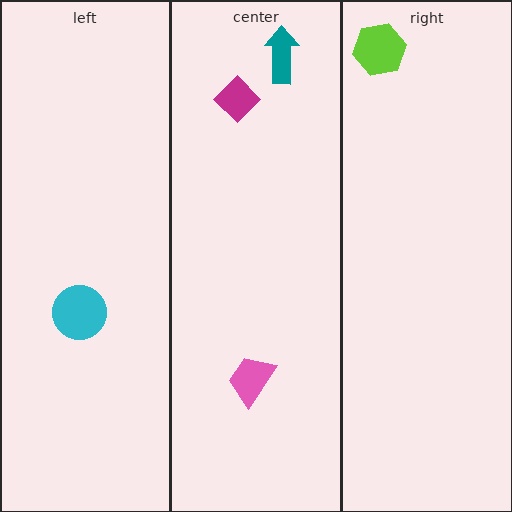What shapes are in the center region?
The teal arrow, the pink trapezoid, the magenta diamond.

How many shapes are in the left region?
1.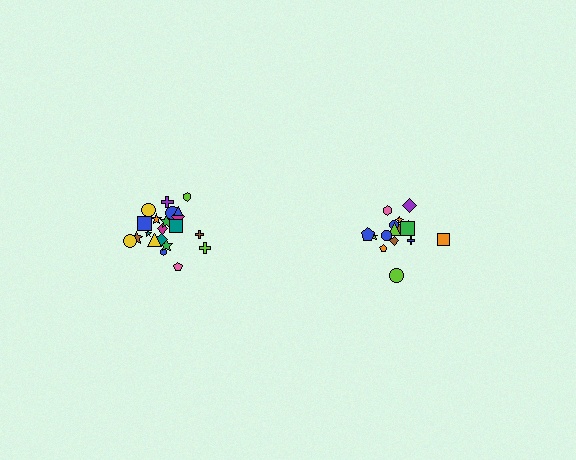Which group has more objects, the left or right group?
The left group.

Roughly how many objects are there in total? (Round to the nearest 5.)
Roughly 40 objects in total.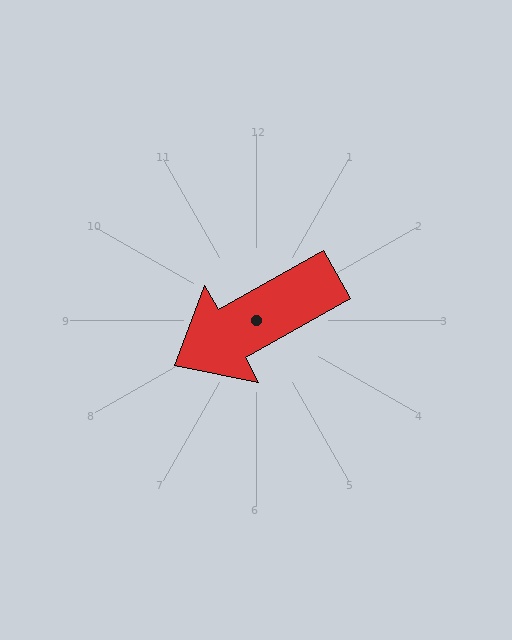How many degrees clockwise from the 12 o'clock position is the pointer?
Approximately 241 degrees.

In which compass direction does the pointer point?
Southwest.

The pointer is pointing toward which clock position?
Roughly 8 o'clock.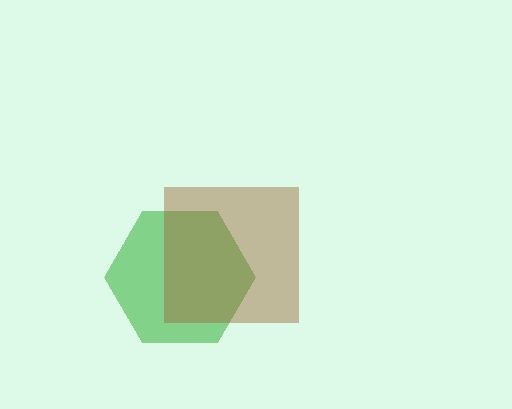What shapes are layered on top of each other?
The layered shapes are: a green hexagon, a brown square.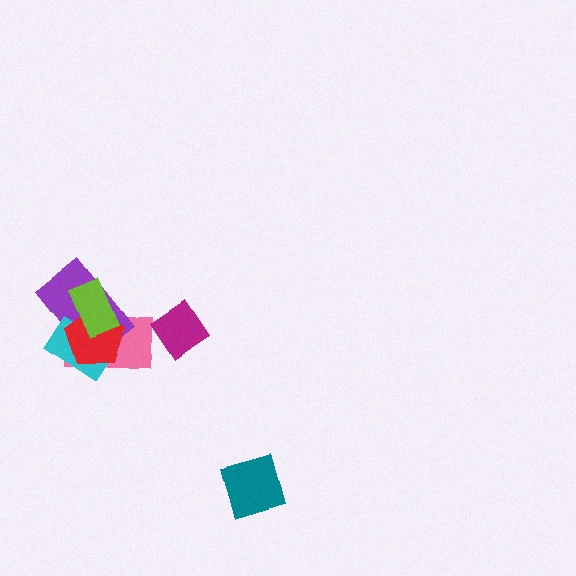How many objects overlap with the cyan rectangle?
4 objects overlap with the cyan rectangle.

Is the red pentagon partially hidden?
Yes, it is partially covered by another shape.